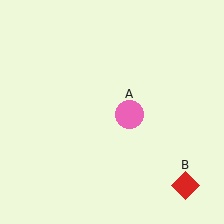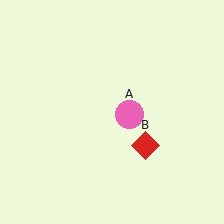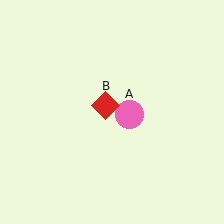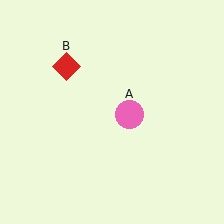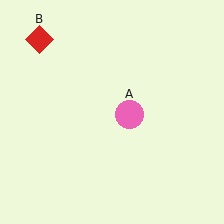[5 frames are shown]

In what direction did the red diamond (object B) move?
The red diamond (object B) moved up and to the left.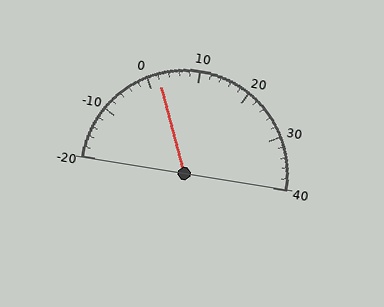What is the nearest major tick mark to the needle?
The nearest major tick mark is 0.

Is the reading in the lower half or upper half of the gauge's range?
The reading is in the lower half of the range (-20 to 40).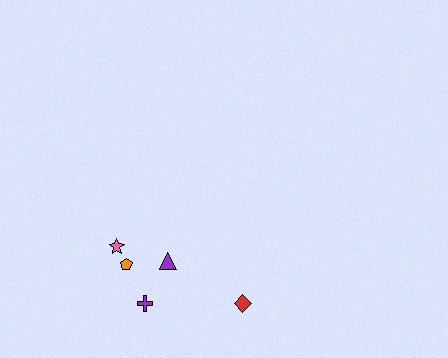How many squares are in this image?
There are no squares.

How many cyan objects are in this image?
There are no cyan objects.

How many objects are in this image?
There are 5 objects.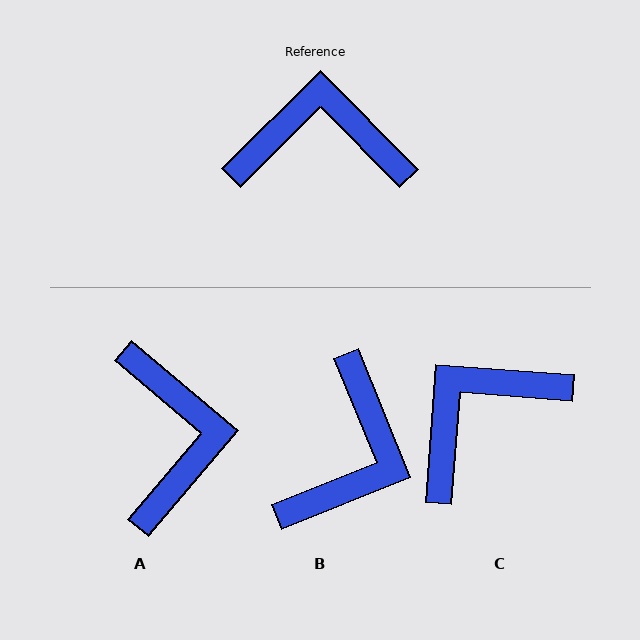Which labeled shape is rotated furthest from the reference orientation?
B, about 113 degrees away.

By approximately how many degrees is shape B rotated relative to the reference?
Approximately 113 degrees clockwise.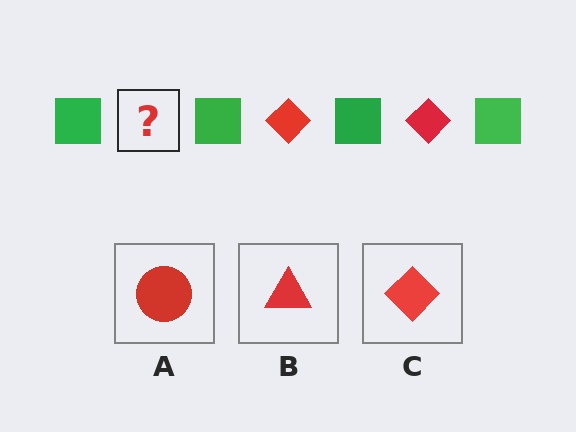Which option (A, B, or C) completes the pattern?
C.